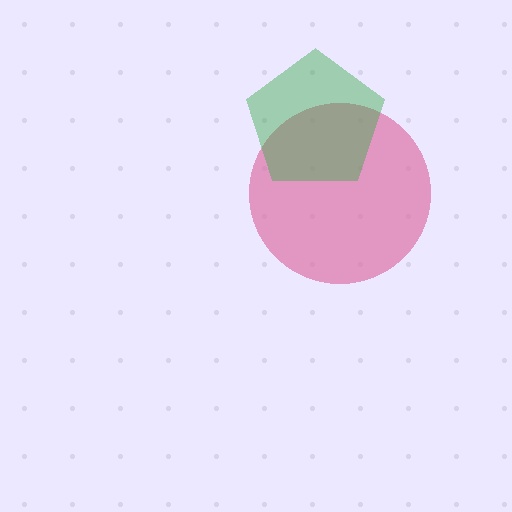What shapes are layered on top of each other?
The layered shapes are: a pink circle, a green pentagon.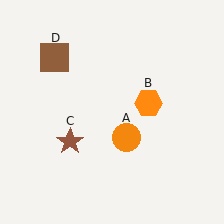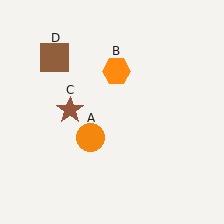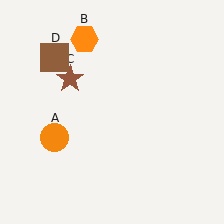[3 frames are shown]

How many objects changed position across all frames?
3 objects changed position: orange circle (object A), orange hexagon (object B), brown star (object C).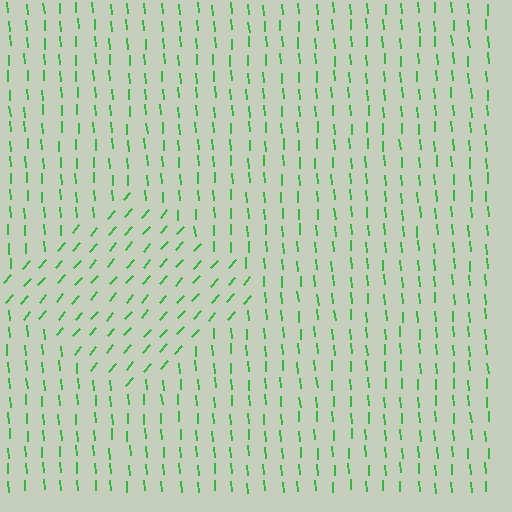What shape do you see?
I see a diamond.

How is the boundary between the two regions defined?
The boundary is defined purely by a change in line orientation (approximately 45 degrees difference). All lines are the same color and thickness.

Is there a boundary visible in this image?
Yes, there is a texture boundary formed by a change in line orientation.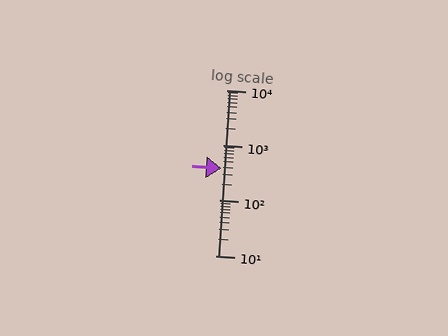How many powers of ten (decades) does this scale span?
The scale spans 3 decades, from 10 to 10000.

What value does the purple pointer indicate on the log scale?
The pointer indicates approximately 380.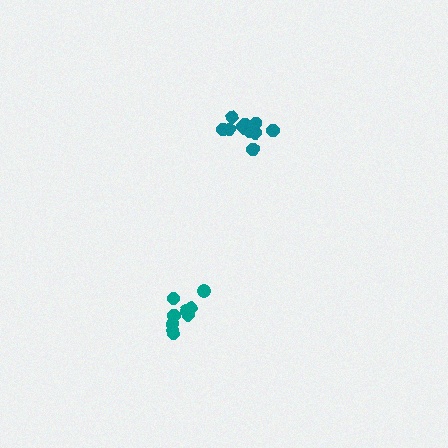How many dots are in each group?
Group 1: 9 dots, Group 2: 11 dots (20 total).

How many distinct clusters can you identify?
There are 2 distinct clusters.